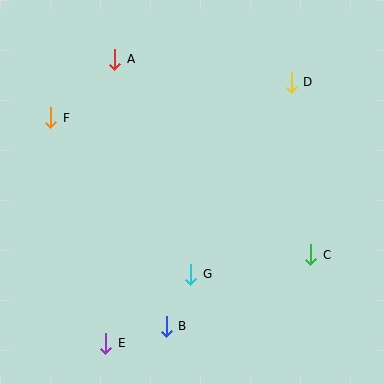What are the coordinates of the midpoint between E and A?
The midpoint between E and A is at (110, 201).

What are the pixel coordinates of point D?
Point D is at (291, 82).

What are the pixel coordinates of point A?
Point A is at (115, 59).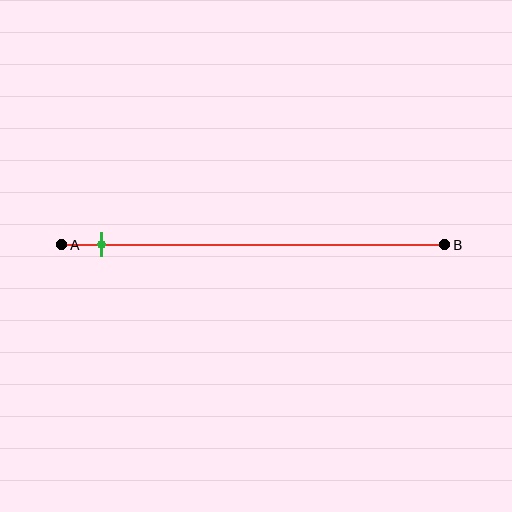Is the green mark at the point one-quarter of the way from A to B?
No, the mark is at about 10% from A, not at the 25% one-quarter point.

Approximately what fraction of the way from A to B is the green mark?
The green mark is approximately 10% of the way from A to B.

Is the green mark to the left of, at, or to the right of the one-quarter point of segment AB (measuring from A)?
The green mark is to the left of the one-quarter point of segment AB.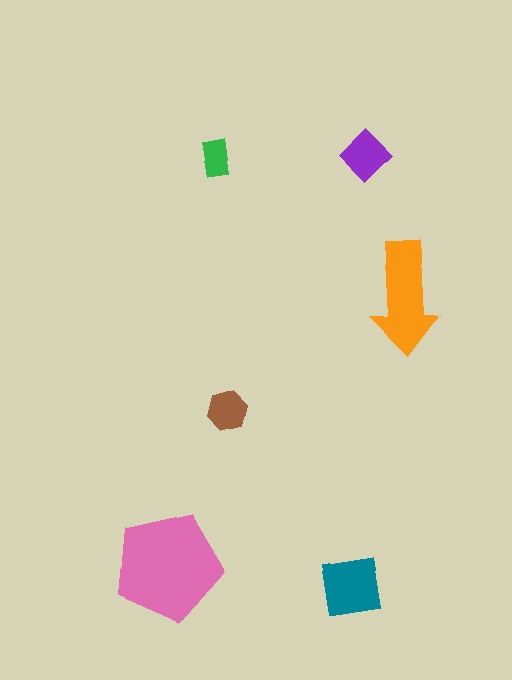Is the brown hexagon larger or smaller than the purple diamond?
Smaller.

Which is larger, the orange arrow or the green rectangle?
The orange arrow.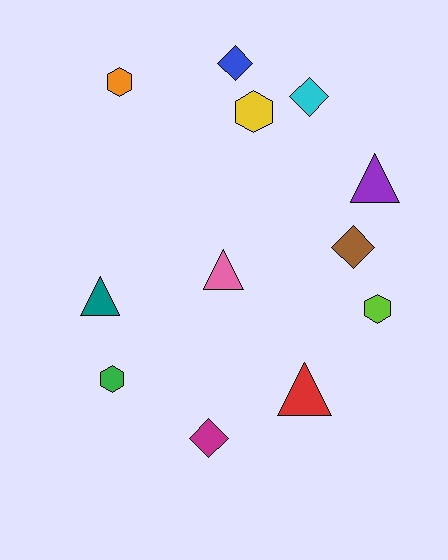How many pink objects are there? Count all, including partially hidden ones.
There is 1 pink object.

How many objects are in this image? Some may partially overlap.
There are 12 objects.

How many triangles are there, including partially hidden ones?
There are 4 triangles.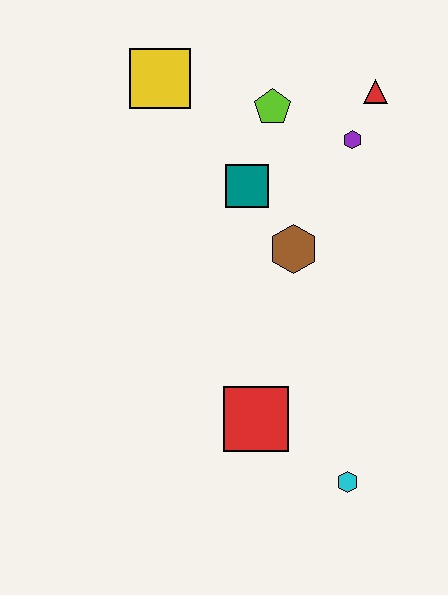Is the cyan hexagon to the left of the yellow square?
No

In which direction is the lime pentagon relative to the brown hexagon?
The lime pentagon is above the brown hexagon.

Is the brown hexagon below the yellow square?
Yes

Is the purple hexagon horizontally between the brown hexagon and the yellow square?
No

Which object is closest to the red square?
The cyan hexagon is closest to the red square.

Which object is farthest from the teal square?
The cyan hexagon is farthest from the teal square.